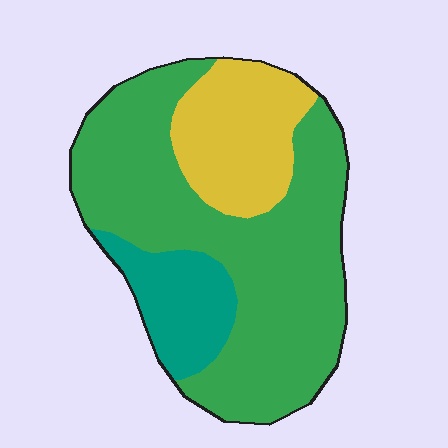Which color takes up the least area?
Teal, at roughly 15%.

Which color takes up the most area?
Green, at roughly 65%.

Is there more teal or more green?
Green.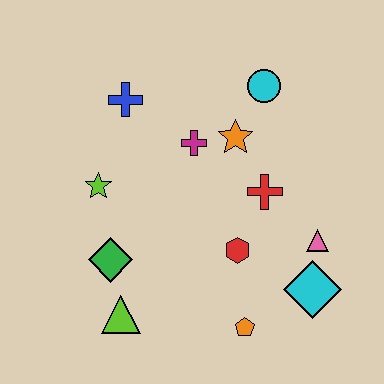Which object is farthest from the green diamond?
The cyan circle is farthest from the green diamond.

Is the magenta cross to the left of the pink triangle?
Yes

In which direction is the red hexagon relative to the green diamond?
The red hexagon is to the right of the green diamond.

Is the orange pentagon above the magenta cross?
No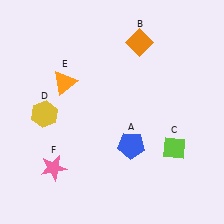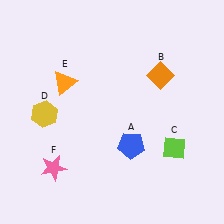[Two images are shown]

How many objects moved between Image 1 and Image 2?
1 object moved between the two images.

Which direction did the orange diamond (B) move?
The orange diamond (B) moved down.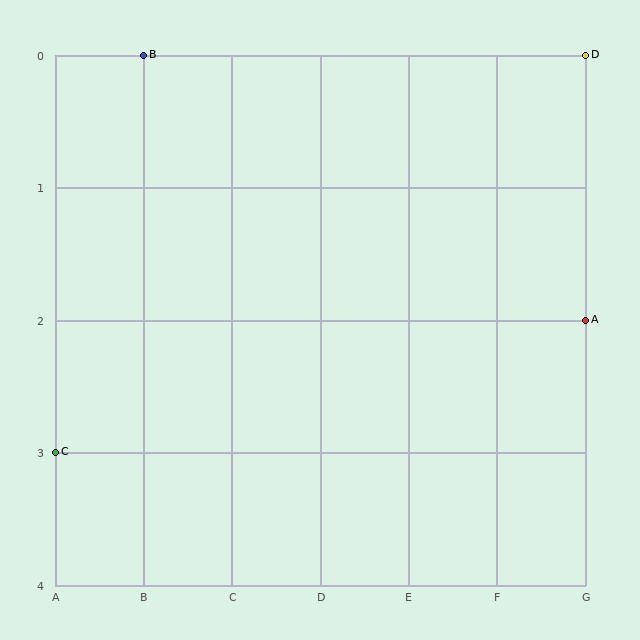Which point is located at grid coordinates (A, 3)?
Point C is at (A, 3).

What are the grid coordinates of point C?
Point C is at grid coordinates (A, 3).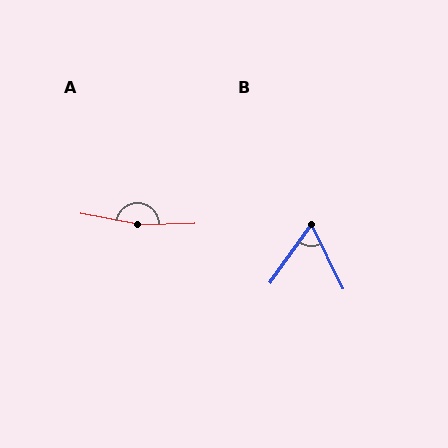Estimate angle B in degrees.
Approximately 61 degrees.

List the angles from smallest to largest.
B (61°), A (168°).